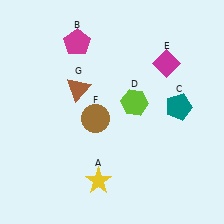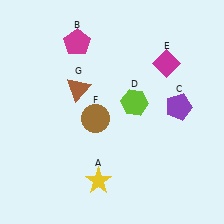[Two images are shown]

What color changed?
The pentagon (C) changed from teal in Image 1 to purple in Image 2.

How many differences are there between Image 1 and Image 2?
There is 1 difference between the two images.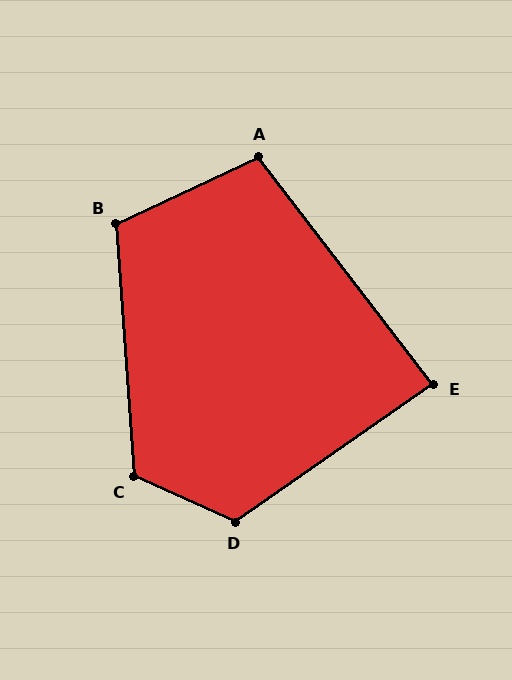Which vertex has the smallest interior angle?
E, at approximately 87 degrees.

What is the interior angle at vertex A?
Approximately 103 degrees (obtuse).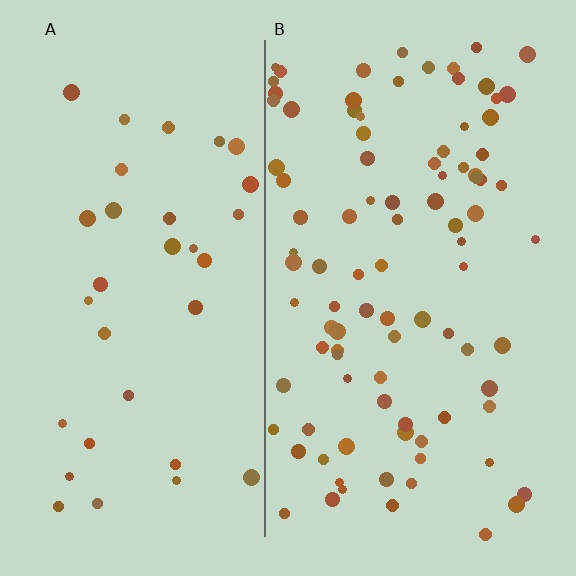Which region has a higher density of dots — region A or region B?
B (the right).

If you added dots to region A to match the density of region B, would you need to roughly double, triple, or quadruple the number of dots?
Approximately triple.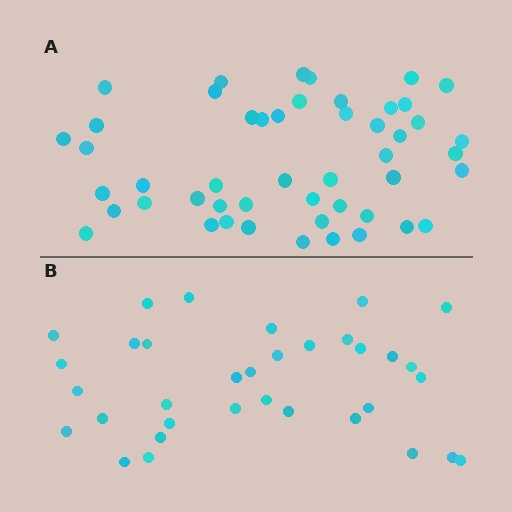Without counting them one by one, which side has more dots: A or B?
Region A (the top region) has more dots.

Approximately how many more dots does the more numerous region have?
Region A has approximately 15 more dots than region B.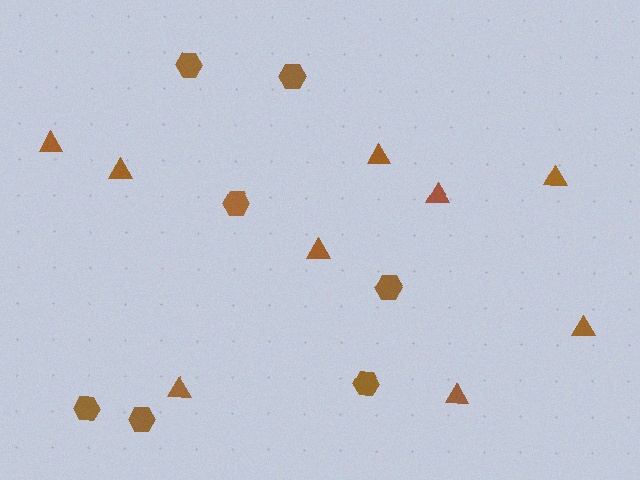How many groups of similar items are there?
There are 2 groups: one group of triangles (9) and one group of hexagons (7).